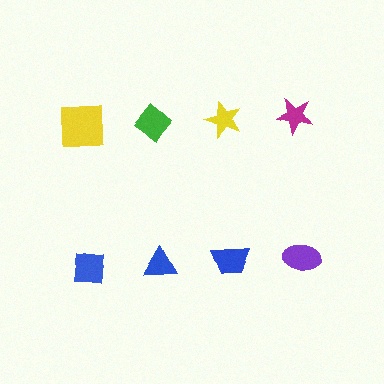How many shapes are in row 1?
4 shapes.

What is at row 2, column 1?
A blue square.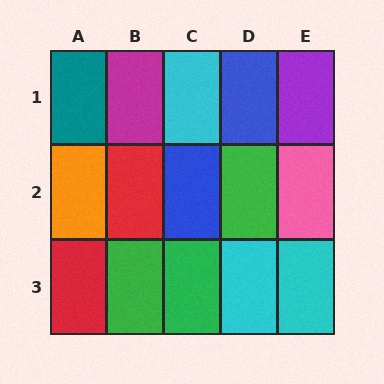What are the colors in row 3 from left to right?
Red, green, green, cyan, cyan.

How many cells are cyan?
3 cells are cyan.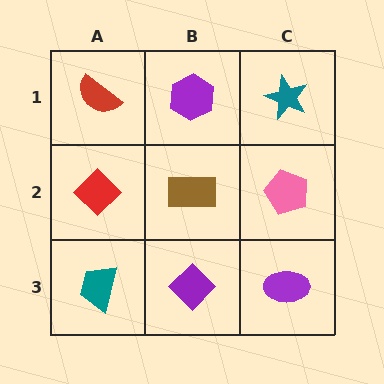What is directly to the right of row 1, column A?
A purple hexagon.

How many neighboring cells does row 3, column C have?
2.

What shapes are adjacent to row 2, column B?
A purple hexagon (row 1, column B), a purple diamond (row 3, column B), a red diamond (row 2, column A), a pink pentagon (row 2, column C).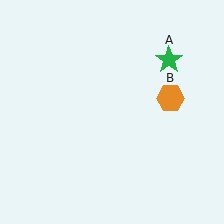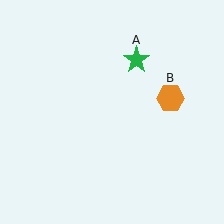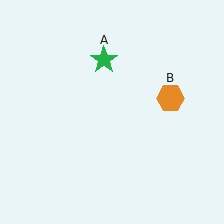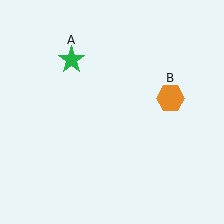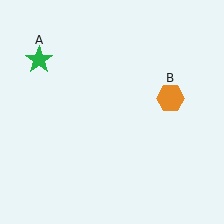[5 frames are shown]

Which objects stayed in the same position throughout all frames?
Orange hexagon (object B) remained stationary.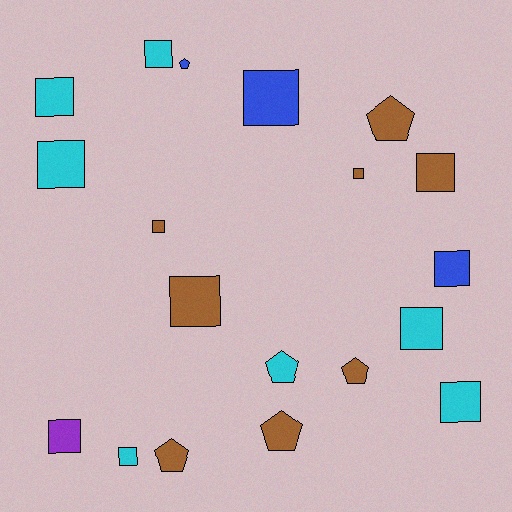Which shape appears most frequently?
Square, with 13 objects.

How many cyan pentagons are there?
There is 1 cyan pentagon.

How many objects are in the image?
There are 19 objects.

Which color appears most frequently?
Brown, with 8 objects.